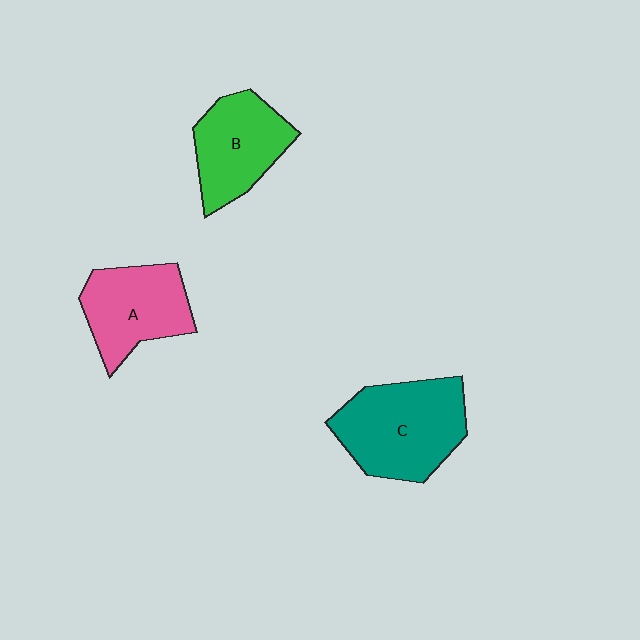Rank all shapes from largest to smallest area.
From largest to smallest: C (teal), A (pink), B (green).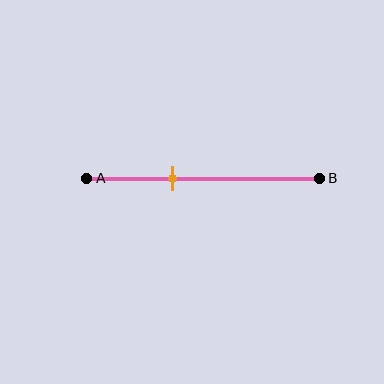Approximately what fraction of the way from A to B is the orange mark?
The orange mark is approximately 35% of the way from A to B.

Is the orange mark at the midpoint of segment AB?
No, the mark is at about 35% from A, not at the 50% midpoint.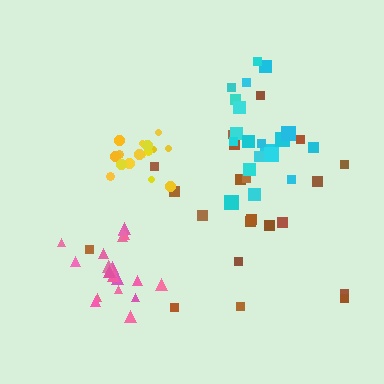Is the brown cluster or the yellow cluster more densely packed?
Yellow.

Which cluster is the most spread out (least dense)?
Brown.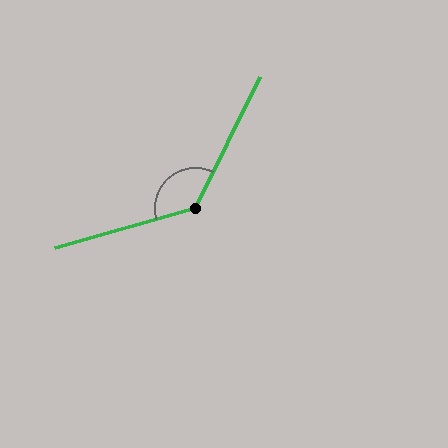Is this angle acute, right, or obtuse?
It is obtuse.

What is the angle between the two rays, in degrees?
Approximately 132 degrees.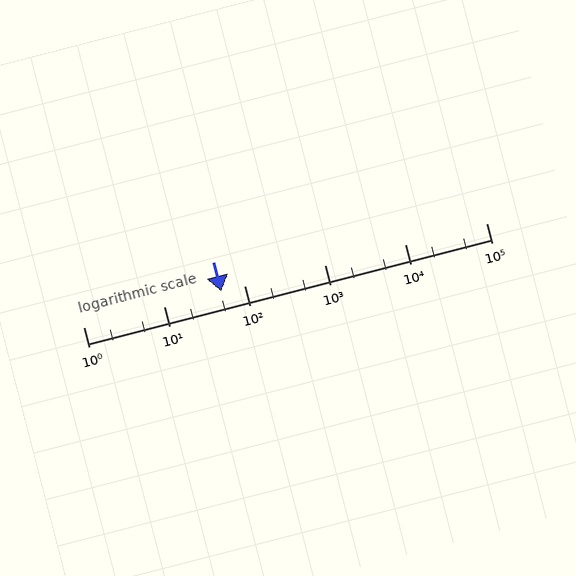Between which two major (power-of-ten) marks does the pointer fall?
The pointer is between 10 and 100.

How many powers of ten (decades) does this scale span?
The scale spans 5 decades, from 1 to 100000.